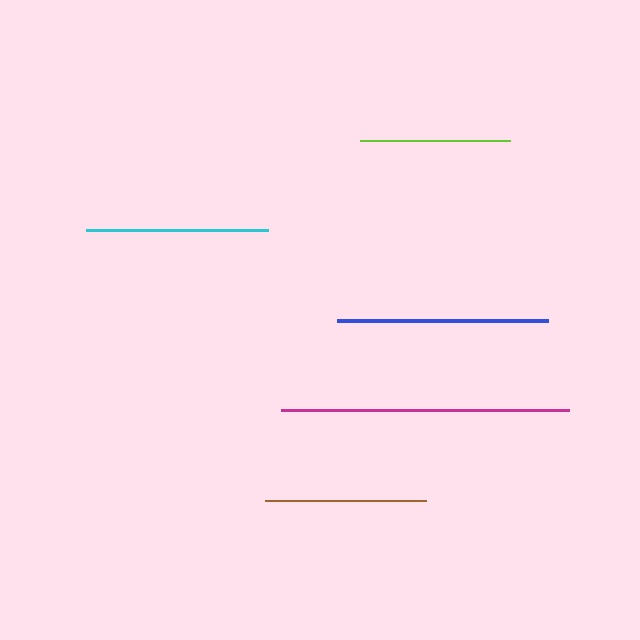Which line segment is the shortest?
The lime line is the shortest at approximately 150 pixels.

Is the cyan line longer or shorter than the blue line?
The blue line is longer than the cyan line.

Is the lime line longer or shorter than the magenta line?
The magenta line is longer than the lime line.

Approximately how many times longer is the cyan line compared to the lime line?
The cyan line is approximately 1.2 times the length of the lime line.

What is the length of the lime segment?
The lime segment is approximately 150 pixels long.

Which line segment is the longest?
The magenta line is the longest at approximately 288 pixels.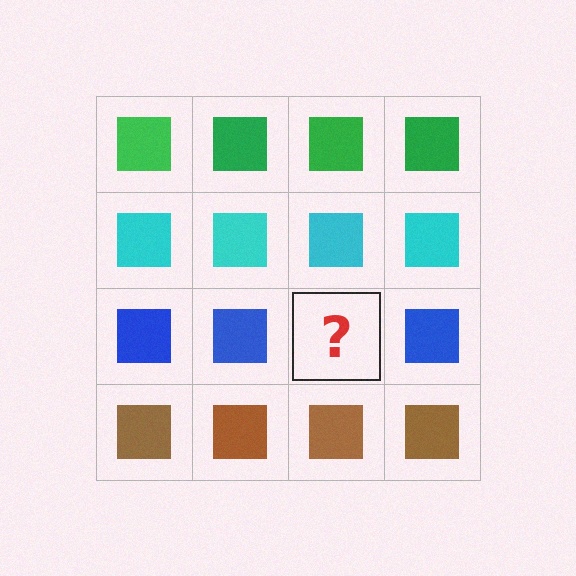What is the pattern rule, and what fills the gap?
The rule is that each row has a consistent color. The gap should be filled with a blue square.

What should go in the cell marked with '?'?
The missing cell should contain a blue square.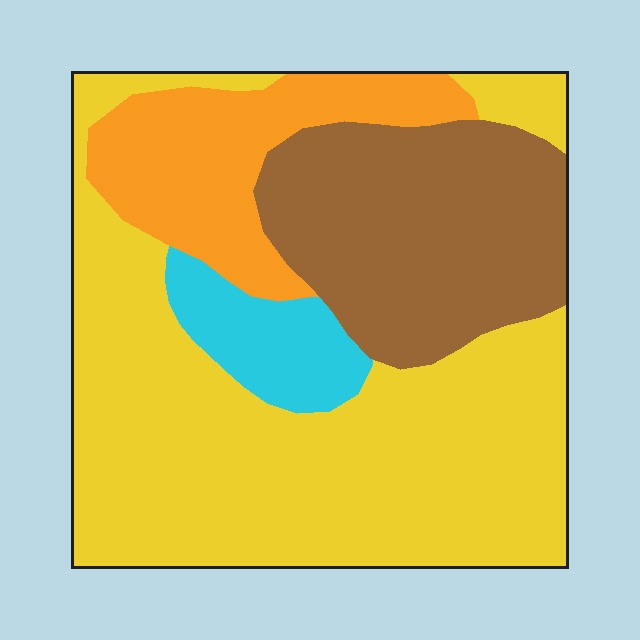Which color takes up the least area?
Cyan, at roughly 5%.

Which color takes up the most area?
Yellow, at roughly 50%.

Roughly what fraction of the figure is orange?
Orange covers about 15% of the figure.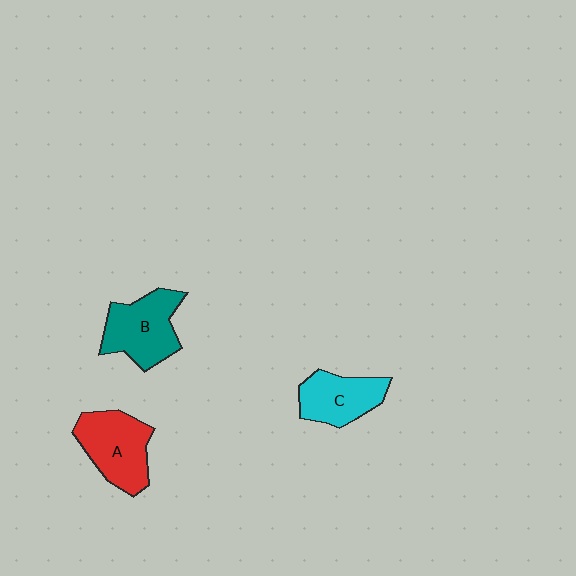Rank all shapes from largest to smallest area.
From largest to smallest: B (teal), A (red), C (cyan).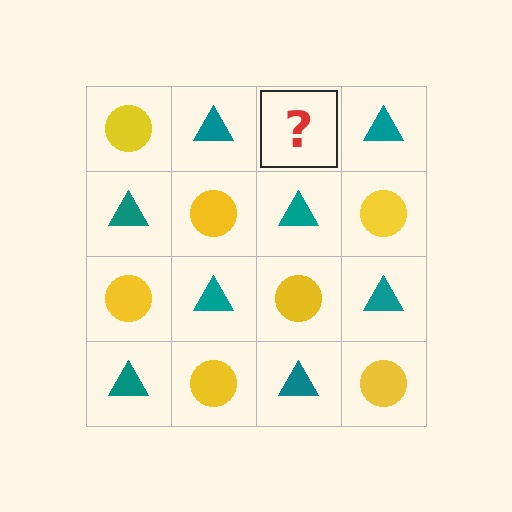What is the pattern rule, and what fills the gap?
The rule is that it alternates yellow circle and teal triangle in a checkerboard pattern. The gap should be filled with a yellow circle.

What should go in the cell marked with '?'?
The missing cell should contain a yellow circle.